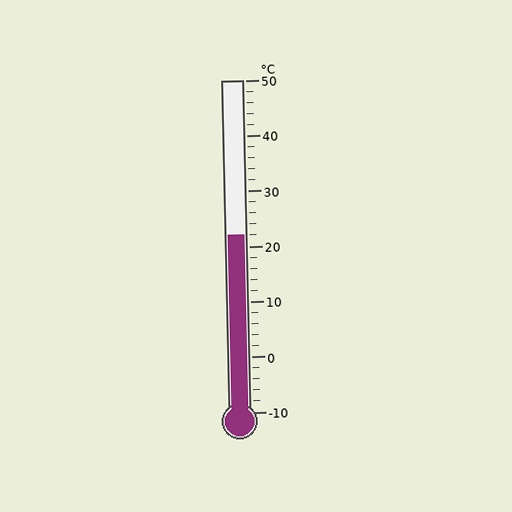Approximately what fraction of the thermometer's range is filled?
The thermometer is filled to approximately 55% of its range.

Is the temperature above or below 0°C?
The temperature is above 0°C.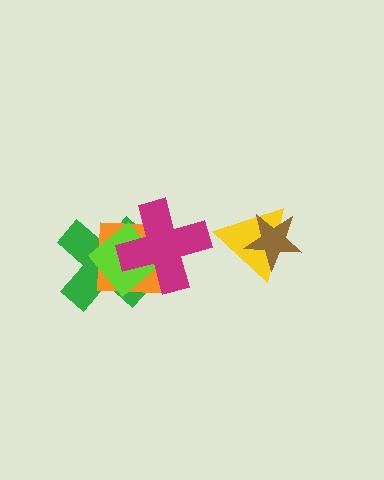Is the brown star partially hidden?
No, no other shape covers it.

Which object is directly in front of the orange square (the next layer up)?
The lime diamond is directly in front of the orange square.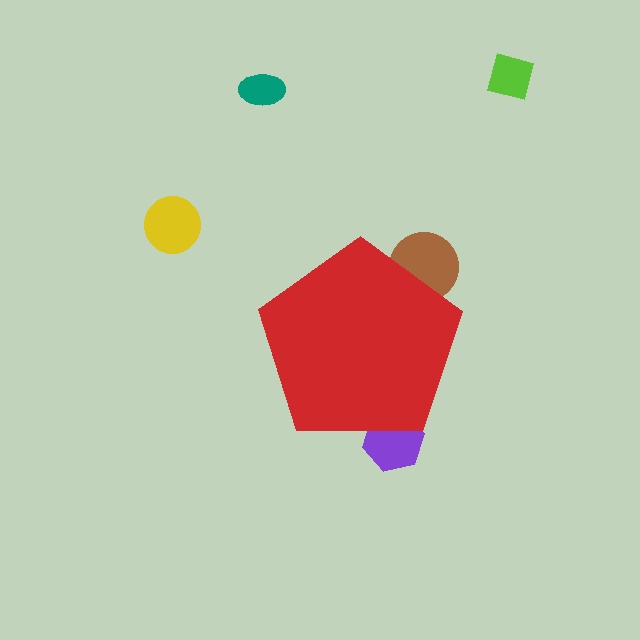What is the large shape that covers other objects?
A red pentagon.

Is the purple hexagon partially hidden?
Yes, the purple hexagon is partially hidden behind the red pentagon.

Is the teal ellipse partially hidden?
No, the teal ellipse is fully visible.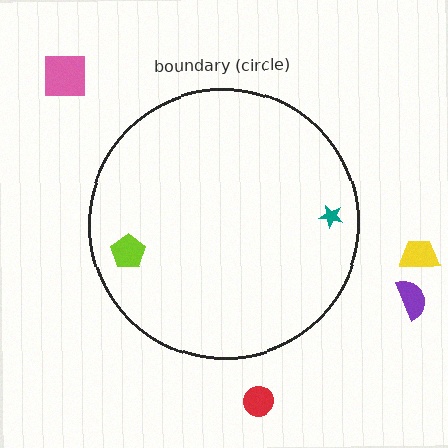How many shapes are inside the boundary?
2 inside, 4 outside.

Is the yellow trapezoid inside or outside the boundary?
Outside.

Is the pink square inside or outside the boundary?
Outside.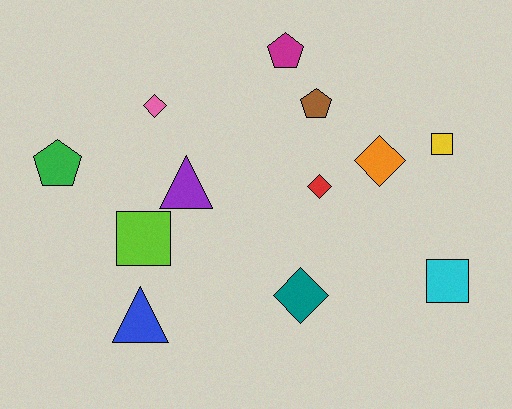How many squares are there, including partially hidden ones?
There are 3 squares.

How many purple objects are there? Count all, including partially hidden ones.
There is 1 purple object.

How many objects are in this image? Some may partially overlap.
There are 12 objects.